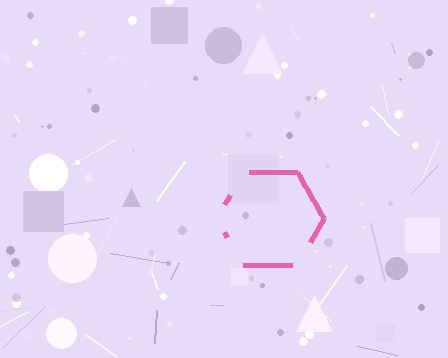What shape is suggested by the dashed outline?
The dashed outline suggests a hexagon.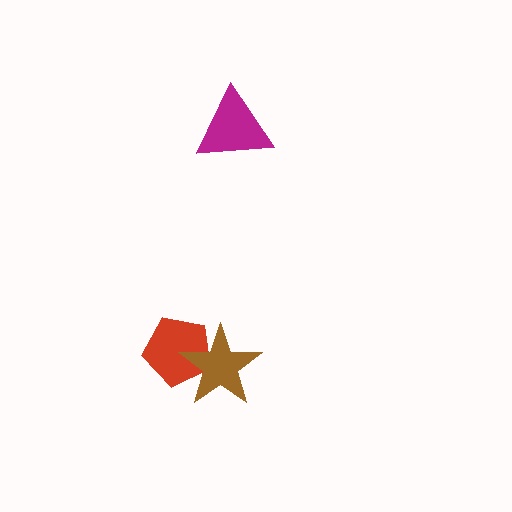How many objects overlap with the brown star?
1 object overlaps with the brown star.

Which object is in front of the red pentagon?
The brown star is in front of the red pentagon.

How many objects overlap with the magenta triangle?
0 objects overlap with the magenta triangle.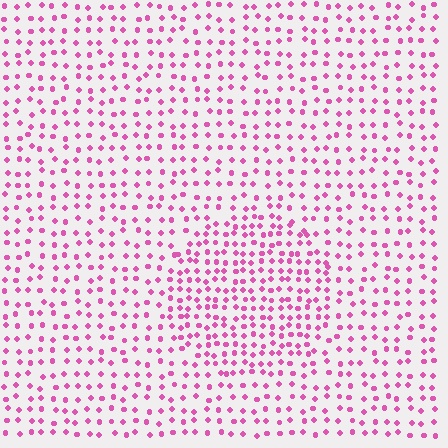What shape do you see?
I see a circle.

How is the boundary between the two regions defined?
The boundary is defined by a change in element density (approximately 1.7x ratio). All elements are the same color, size, and shape.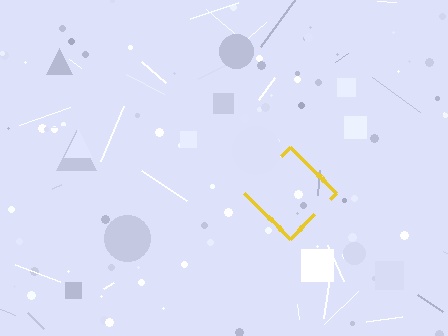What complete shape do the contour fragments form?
The contour fragments form a diamond.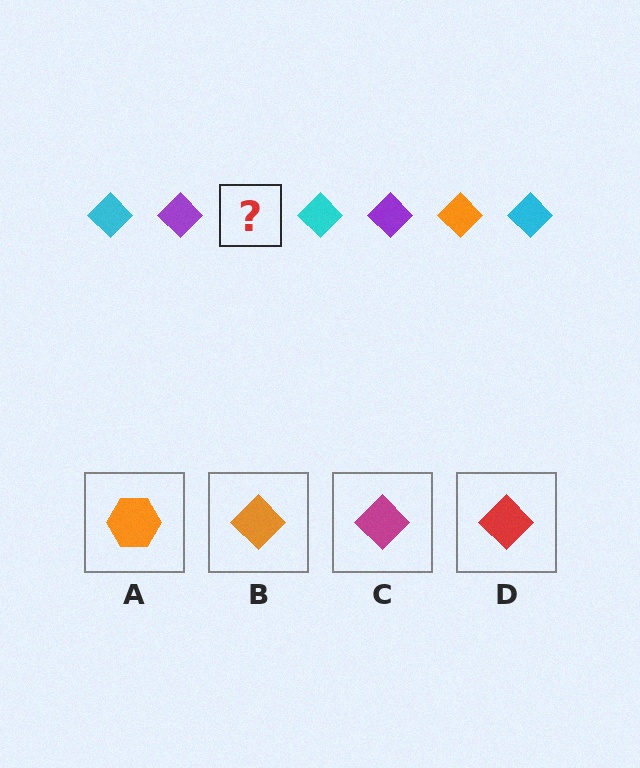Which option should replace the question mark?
Option B.